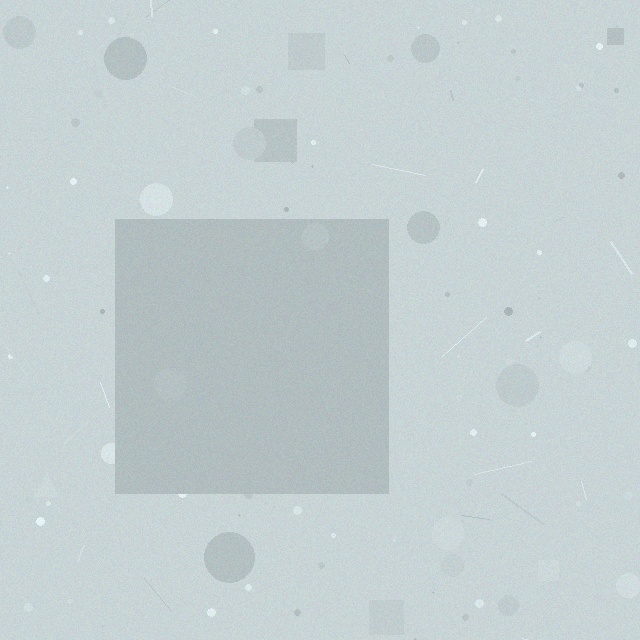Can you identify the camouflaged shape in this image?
The camouflaged shape is a square.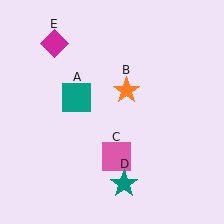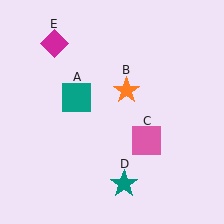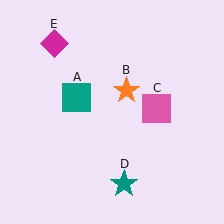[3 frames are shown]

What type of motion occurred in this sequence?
The pink square (object C) rotated counterclockwise around the center of the scene.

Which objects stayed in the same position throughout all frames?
Teal square (object A) and orange star (object B) and teal star (object D) and magenta diamond (object E) remained stationary.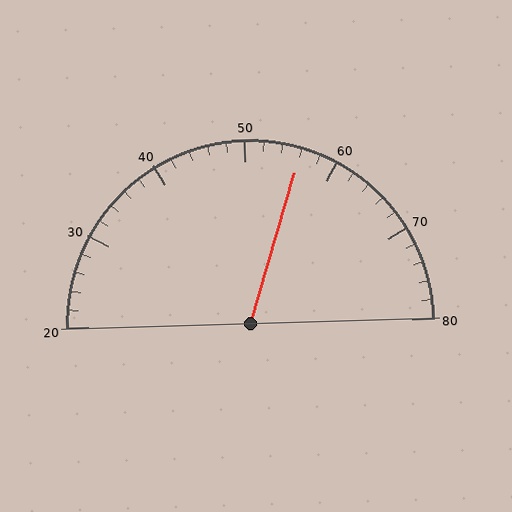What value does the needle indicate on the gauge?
The needle indicates approximately 56.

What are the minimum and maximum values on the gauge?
The gauge ranges from 20 to 80.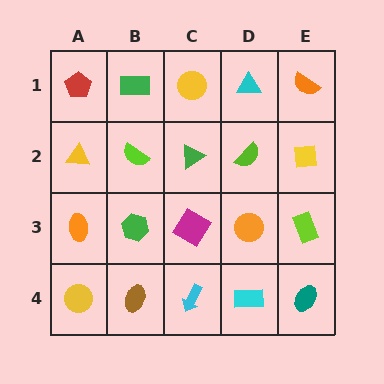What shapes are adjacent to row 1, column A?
A yellow triangle (row 2, column A), a green rectangle (row 1, column B).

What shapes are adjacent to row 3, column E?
A yellow square (row 2, column E), a teal ellipse (row 4, column E), an orange circle (row 3, column D).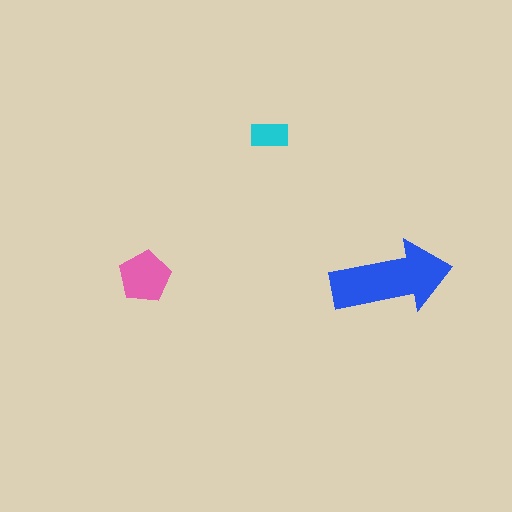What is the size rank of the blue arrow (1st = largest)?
1st.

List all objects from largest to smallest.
The blue arrow, the pink pentagon, the cyan rectangle.